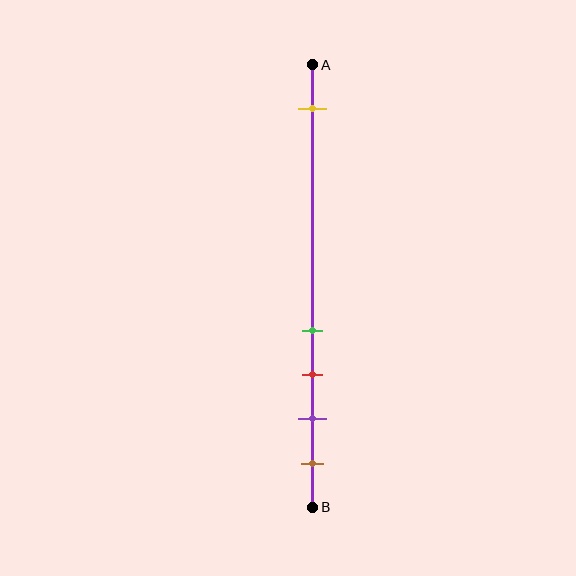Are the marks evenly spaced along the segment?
No, the marks are not evenly spaced.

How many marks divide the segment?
There are 5 marks dividing the segment.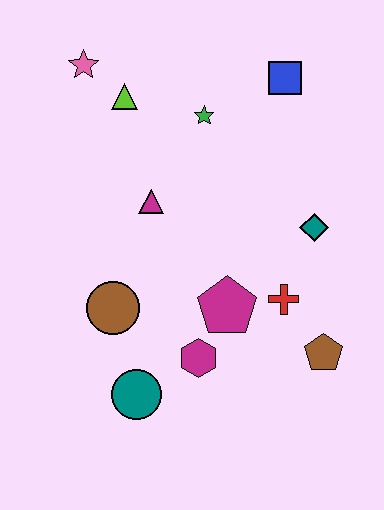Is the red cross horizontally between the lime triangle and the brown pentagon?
Yes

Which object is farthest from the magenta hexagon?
The pink star is farthest from the magenta hexagon.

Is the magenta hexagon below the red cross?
Yes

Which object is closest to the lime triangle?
The pink star is closest to the lime triangle.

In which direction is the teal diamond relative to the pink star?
The teal diamond is to the right of the pink star.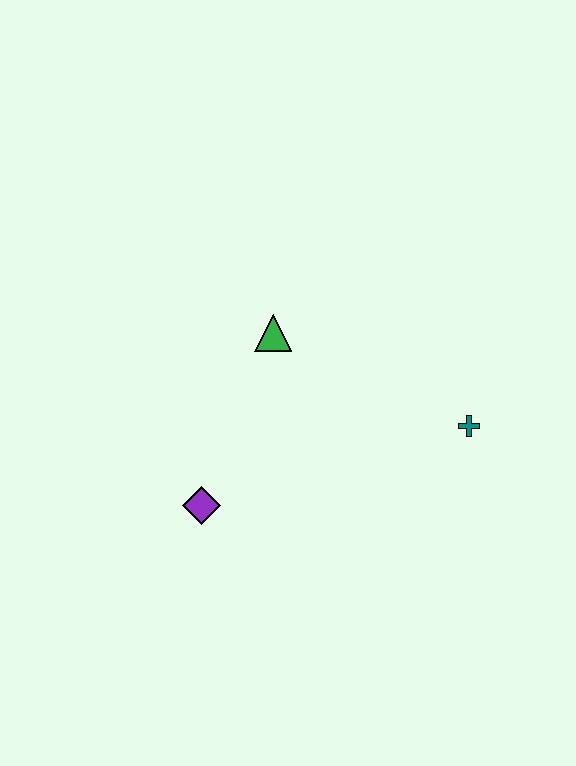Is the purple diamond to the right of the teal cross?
No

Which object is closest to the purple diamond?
The green triangle is closest to the purple diamond.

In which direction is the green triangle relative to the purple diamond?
The green triangle is above the purple diamond.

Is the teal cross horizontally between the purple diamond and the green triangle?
No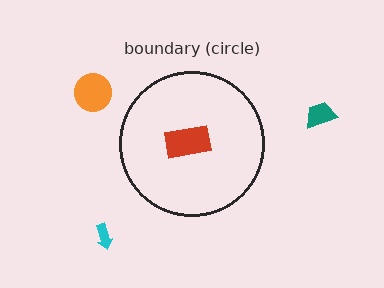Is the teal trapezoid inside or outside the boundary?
Outside.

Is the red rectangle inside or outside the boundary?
Inside.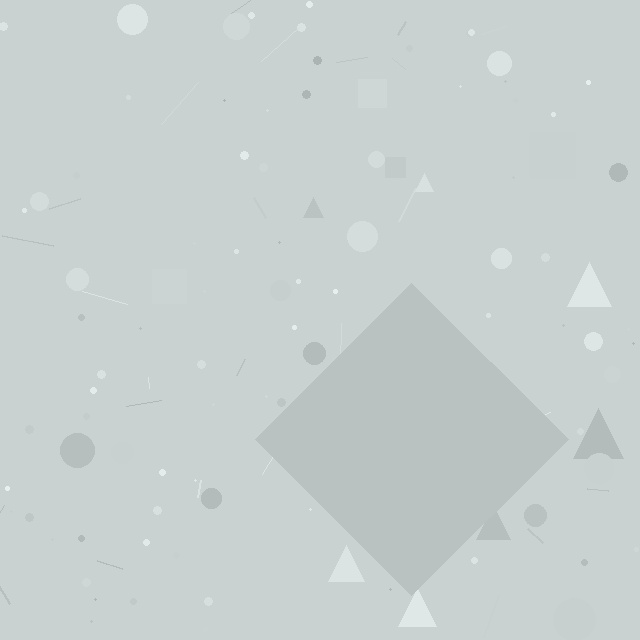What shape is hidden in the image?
A diamond is hidden in the image.